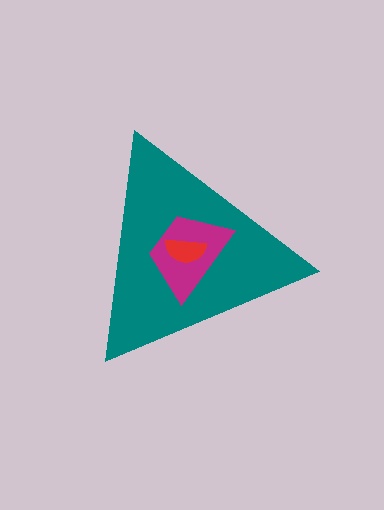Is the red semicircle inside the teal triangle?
Yes.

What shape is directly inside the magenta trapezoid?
The red semicircle.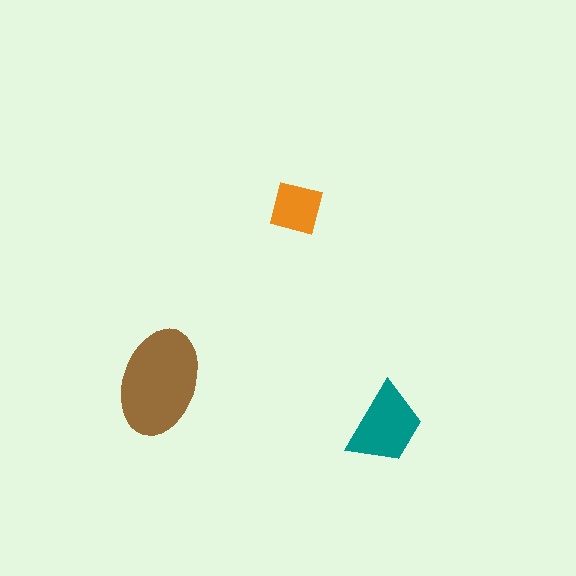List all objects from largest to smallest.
The brown ellipse, the teal trapezoid, the orange square.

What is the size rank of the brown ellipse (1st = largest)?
1st.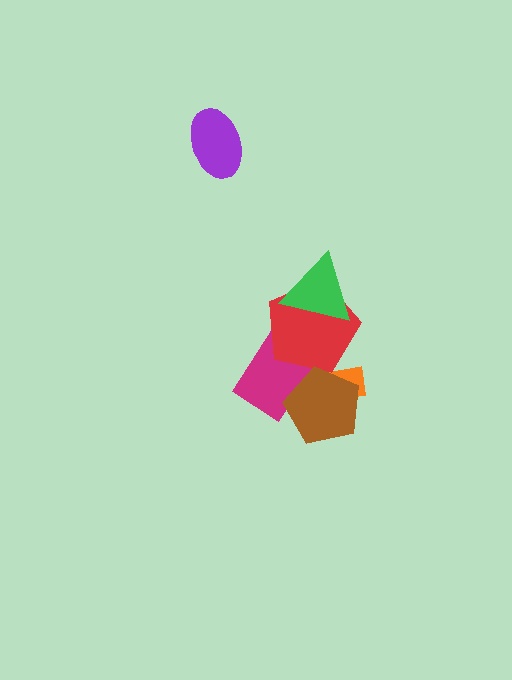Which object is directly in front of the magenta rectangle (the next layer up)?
The red pentagon is directly in front of the magenta rectangle.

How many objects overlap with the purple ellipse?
0 objects overlap with the purple ellipse.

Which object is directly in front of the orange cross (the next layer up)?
The magenta rectangle is directly in front of the orange cross.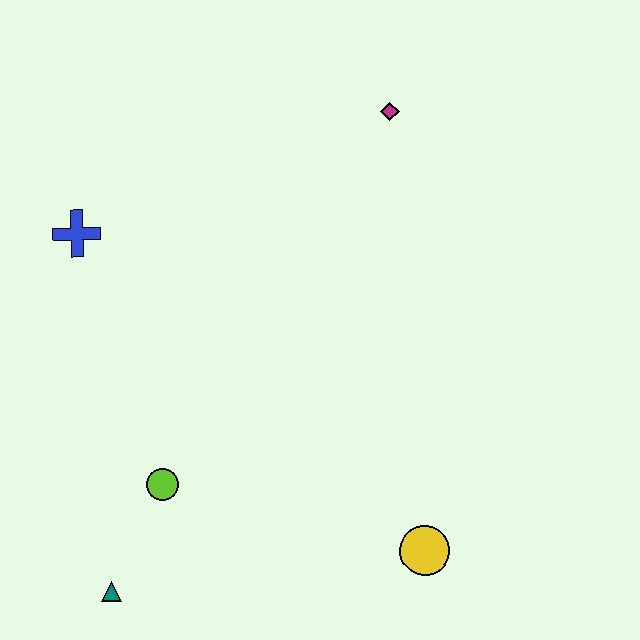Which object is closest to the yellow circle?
The lime circle is closest to the yellow circle.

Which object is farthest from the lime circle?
The magenta diamond is farthest from the lime circle.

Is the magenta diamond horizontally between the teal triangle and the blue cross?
No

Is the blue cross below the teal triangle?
No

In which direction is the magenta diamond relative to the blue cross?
The magenta diamond is to the right of the blue cross.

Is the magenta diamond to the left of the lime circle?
No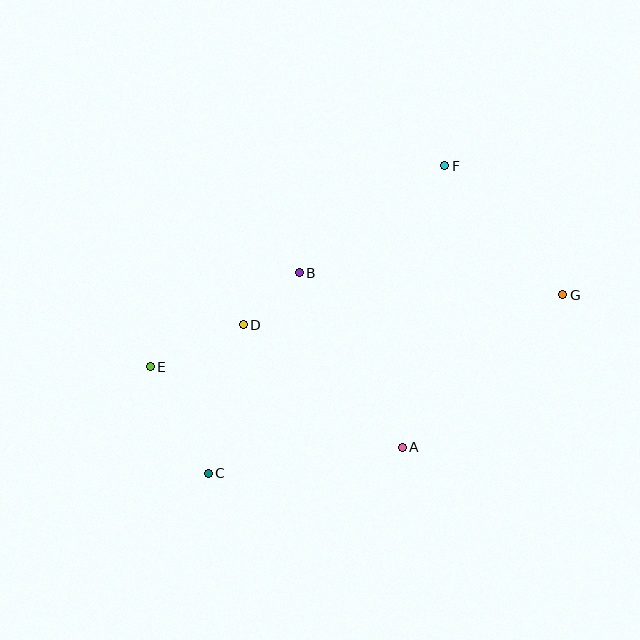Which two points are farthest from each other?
Points E and G are farthest from each other.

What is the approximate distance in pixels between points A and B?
The distance between A and B is approximately 203 pixels.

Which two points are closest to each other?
Points B and D are closest to each other.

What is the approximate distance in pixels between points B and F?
The distance between B and F is approximately 181 pixels.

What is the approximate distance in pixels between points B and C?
The distance between B and C is approximately 220 pixels.